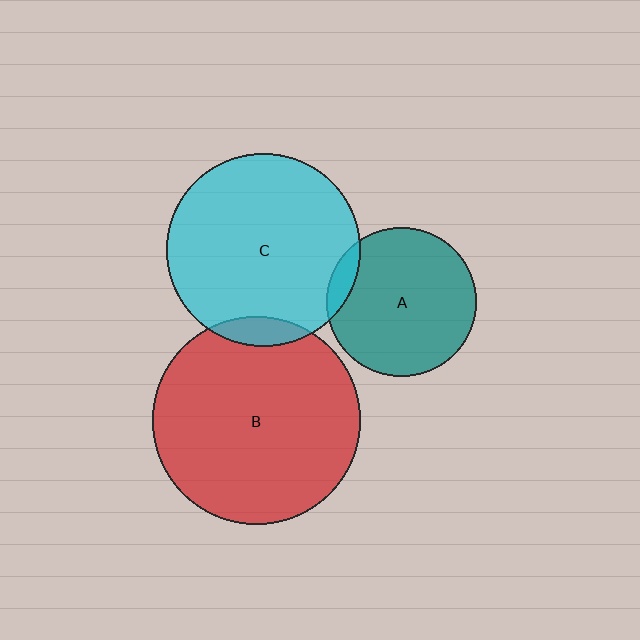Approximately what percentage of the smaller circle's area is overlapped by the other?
Approximately 10%.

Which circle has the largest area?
Circle B (red).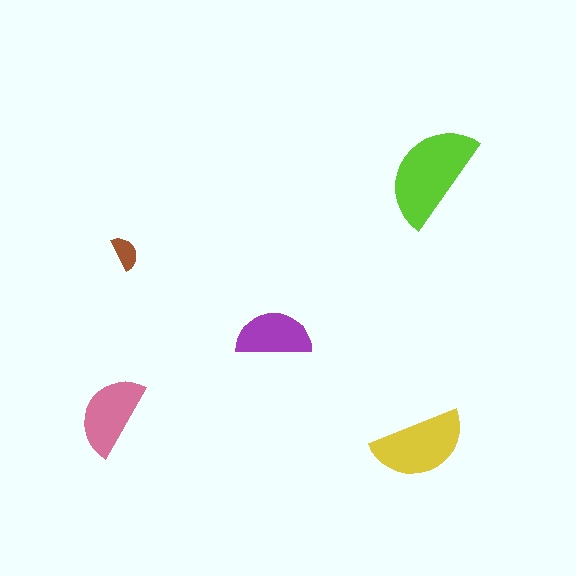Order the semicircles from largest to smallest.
the lime one, the yellow one, the pink one, the purple one, the brown one.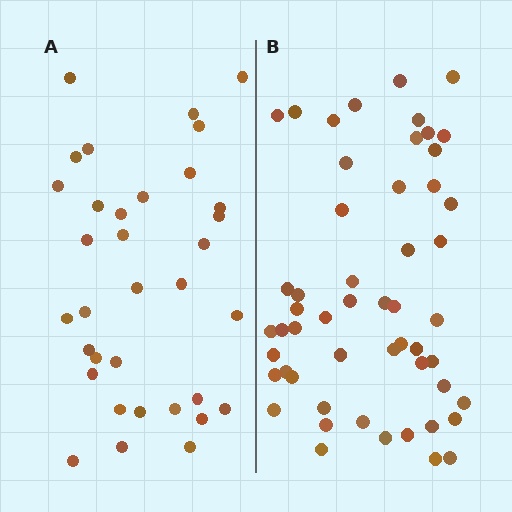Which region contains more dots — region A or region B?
Region B (the right region) has more dots.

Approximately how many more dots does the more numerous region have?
Region B has approximately 20 more dots than region A.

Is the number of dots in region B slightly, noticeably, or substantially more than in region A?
Region B has substantially more. The ratio is roughly 1.6 to 1.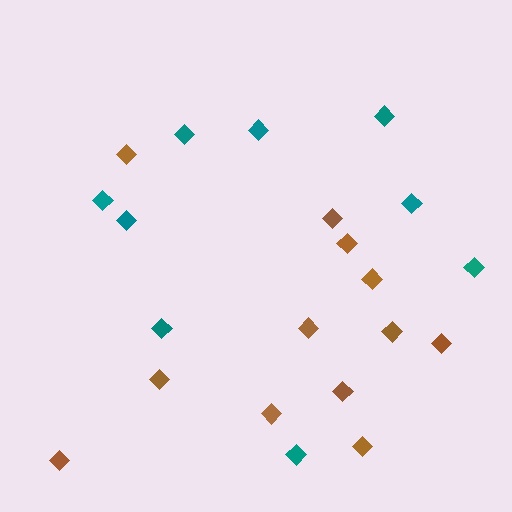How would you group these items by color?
There are 2 groups: one group of brown diamonds (12) and one group of teal diamonds (9).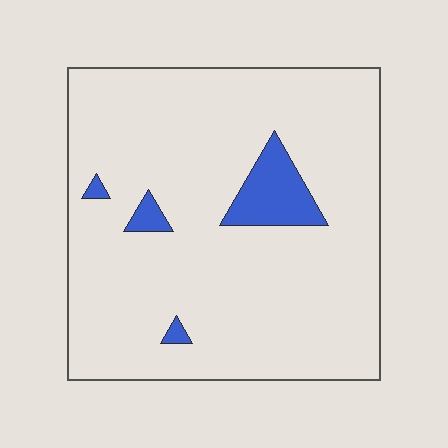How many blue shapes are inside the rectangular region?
4.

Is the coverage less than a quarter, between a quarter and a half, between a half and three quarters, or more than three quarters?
Less than a quarter.